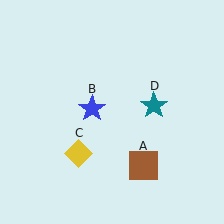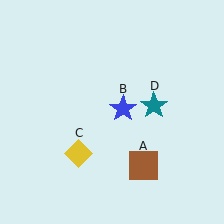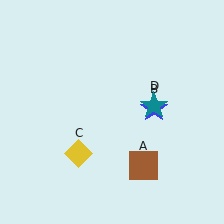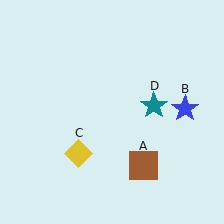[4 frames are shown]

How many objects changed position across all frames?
1 object changed position: blue star (object B).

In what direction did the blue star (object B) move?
The blue star (object B) moved right.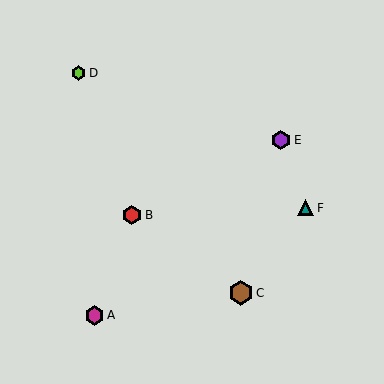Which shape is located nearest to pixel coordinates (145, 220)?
The red hexagon (labeled B) at (132, 215) is nearest to that location.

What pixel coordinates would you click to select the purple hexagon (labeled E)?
Click at (281, 140) to select the purple hexagon E.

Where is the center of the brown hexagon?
The center of the brown hexagon is at (241, 293).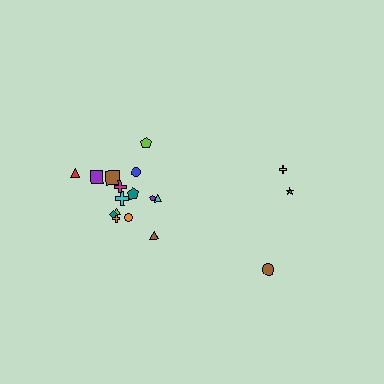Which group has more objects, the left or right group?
The left group.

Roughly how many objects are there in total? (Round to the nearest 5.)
Roughly 20 objects in total.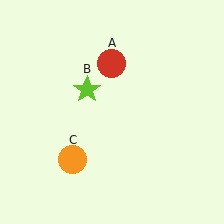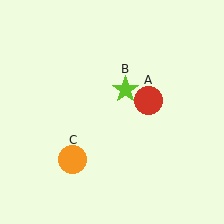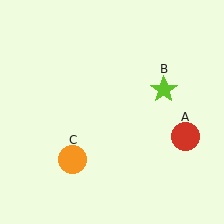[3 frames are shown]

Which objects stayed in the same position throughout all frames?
Orange circle (object C) remained stationary.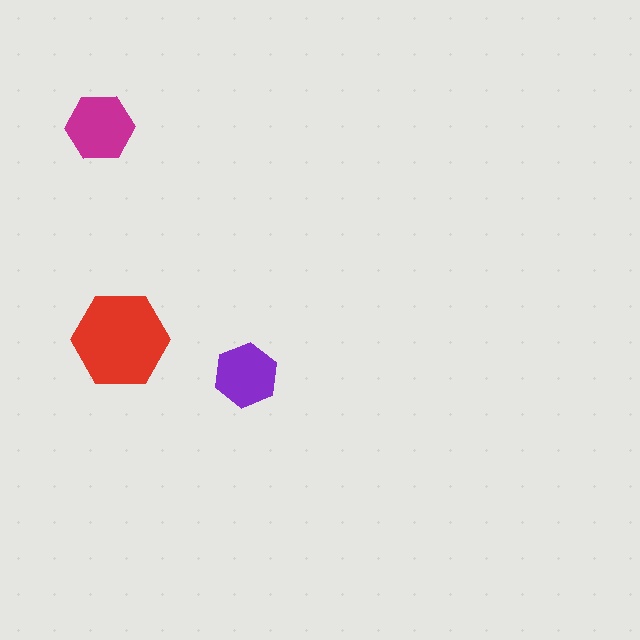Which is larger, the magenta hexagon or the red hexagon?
The red one.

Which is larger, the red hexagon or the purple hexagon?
The red one.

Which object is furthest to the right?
The purple hexagon is rightmost.